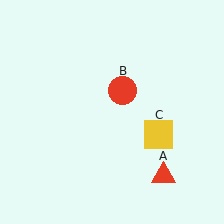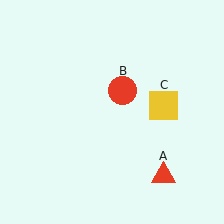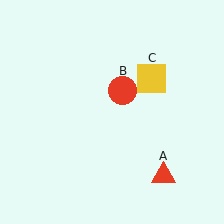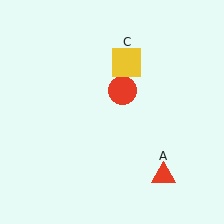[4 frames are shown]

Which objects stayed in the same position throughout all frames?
Red triangle (object A) and red circle (object B) remained stationary.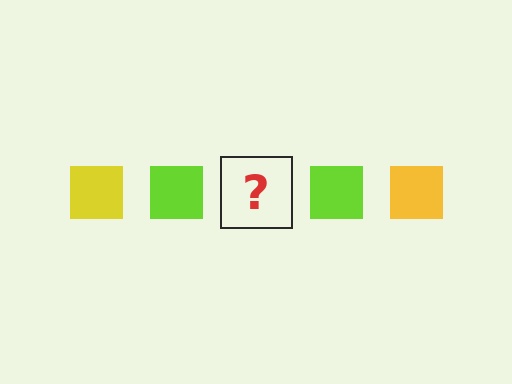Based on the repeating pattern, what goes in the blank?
The blank should be a yellow square.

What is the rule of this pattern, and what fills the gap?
The rule is that the pattern cycles through yellow, lime squares. The gap should be filled with a yellow square.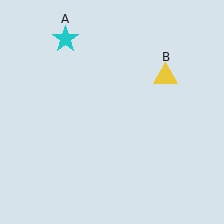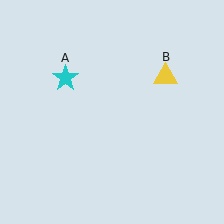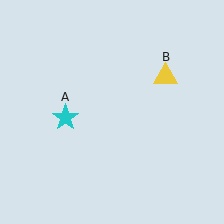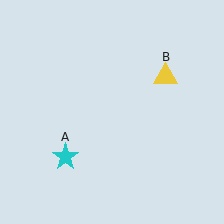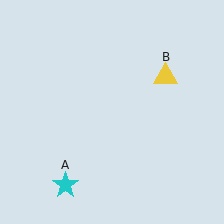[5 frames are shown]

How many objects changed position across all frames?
1 object changed position: cyan star (object A).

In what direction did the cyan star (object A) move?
The cyan star (object A) moved down.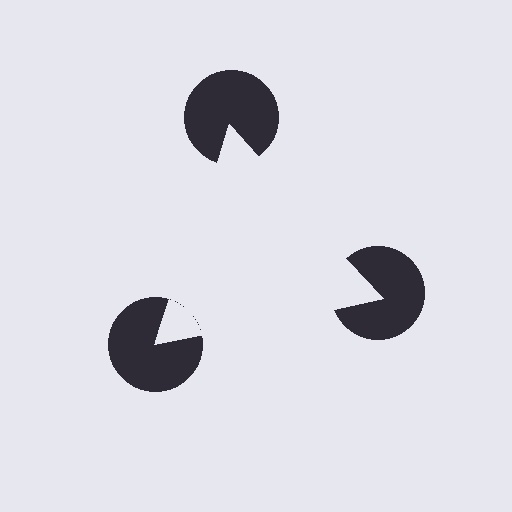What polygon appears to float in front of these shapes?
An illusory triangle — its edges are inferred from the aligned wedge cuts in the pac-man discs, not physically drawn.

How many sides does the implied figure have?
3 sides.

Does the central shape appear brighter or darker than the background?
It typically appears slightly brighter than the background, even though no actual brightness change is drawn.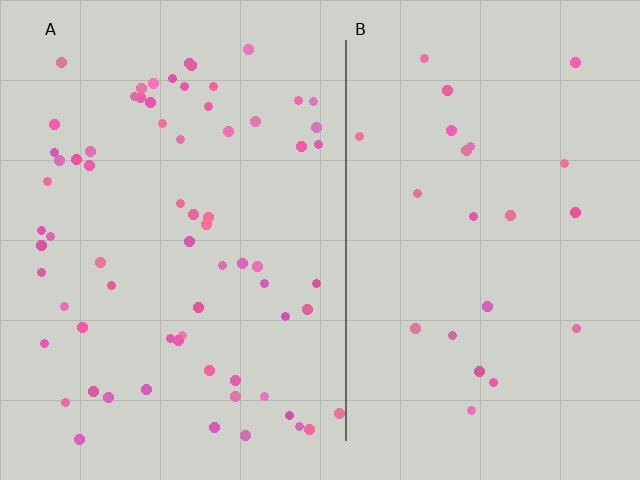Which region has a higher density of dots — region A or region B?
A (the left).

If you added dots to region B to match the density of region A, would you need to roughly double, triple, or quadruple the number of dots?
Approximately triple.